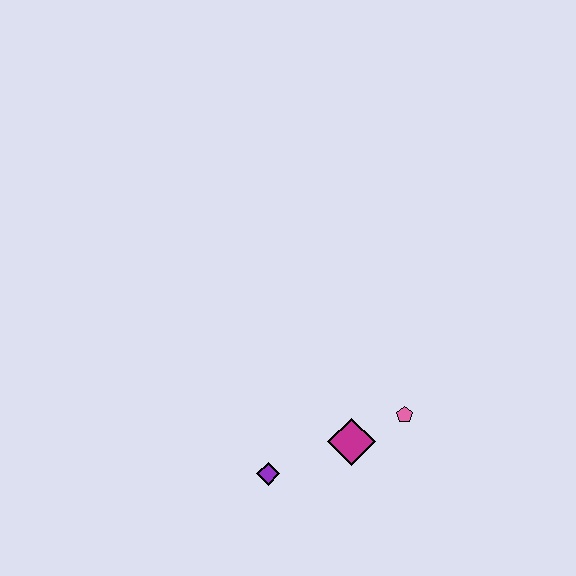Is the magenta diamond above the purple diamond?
Yes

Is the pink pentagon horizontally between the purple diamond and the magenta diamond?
No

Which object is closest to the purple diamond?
The magenta diamond is closest to the purple diamond.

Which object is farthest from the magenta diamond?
The purple diamond is farthest from the magenta diamond.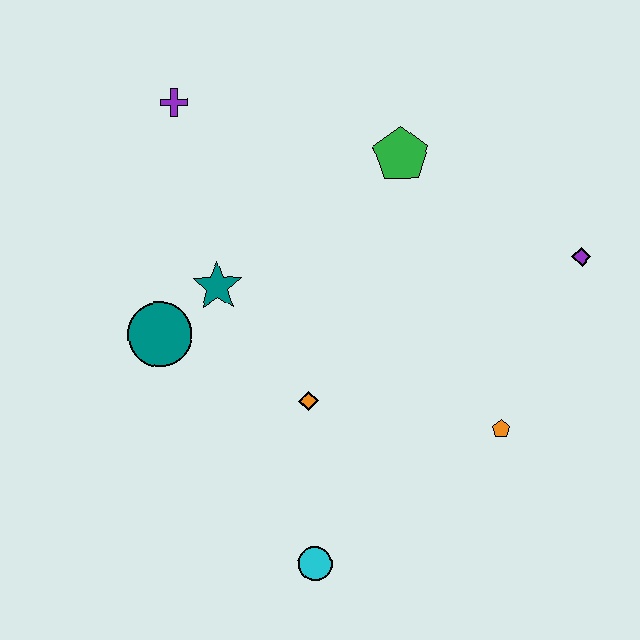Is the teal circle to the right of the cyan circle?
No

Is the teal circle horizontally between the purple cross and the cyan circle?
No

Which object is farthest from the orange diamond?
The purple cross is farthest from the orange diamond.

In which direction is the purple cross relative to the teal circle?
The purple cross is above the teal circle.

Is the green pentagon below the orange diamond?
No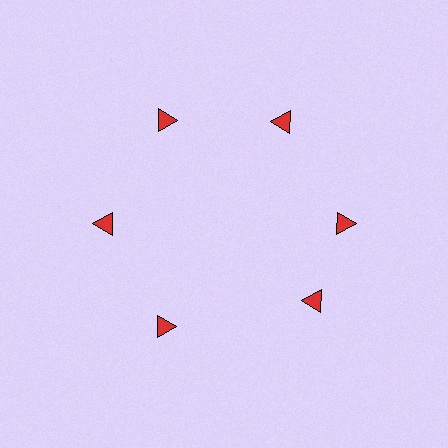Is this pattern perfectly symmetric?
No. The 6 red triangles are arranged in a ring, but one element near the 5 o'clock position is rotated out of alignment along the ring, breaking the 6-fold rotational symmetry.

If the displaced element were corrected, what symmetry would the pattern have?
It would have 6-fold rotational symmetry — the pattern would map onto itself every 60 degrees.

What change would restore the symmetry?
The symmetry would be restored by rotating it back into even spacing with its neighbors so that all 6 triangles sit at equal angles and equal distance from the center.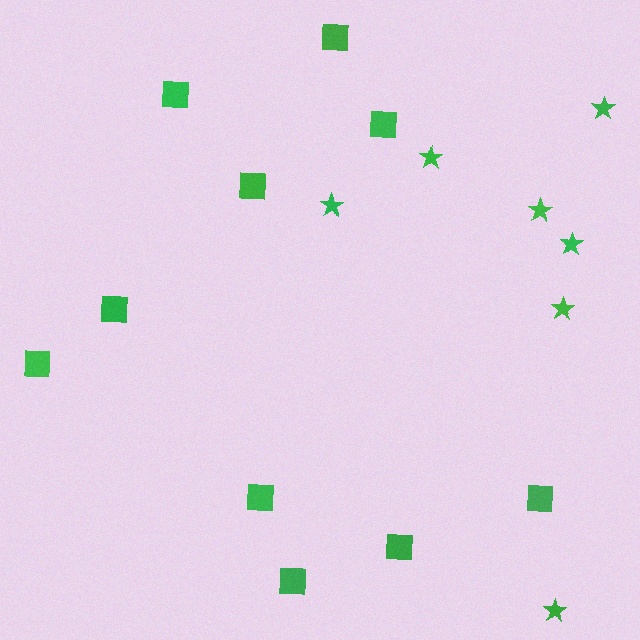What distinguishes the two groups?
There are 2 groups: one group of squares (10) and one group of stars (7).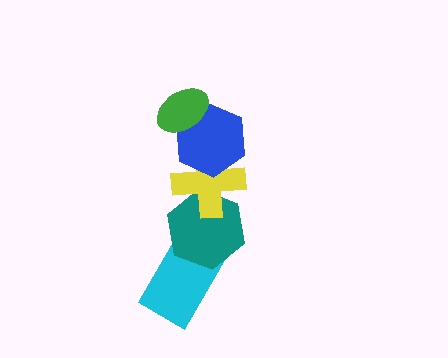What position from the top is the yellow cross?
The yellow cross is 3rd from the top.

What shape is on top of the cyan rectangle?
The teal hexagon is on top of the cyan rectangle.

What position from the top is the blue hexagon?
The blue hexagon is 2nd from the top.